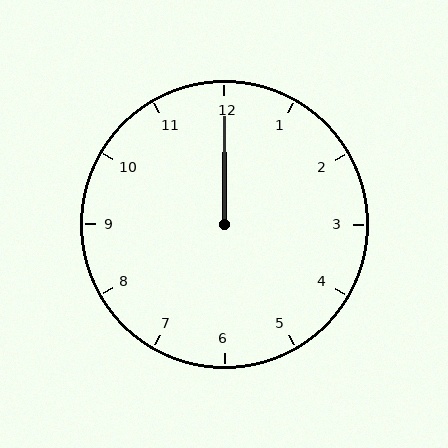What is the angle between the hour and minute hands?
Approximately 0 degrees.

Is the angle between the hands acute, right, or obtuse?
It is acute.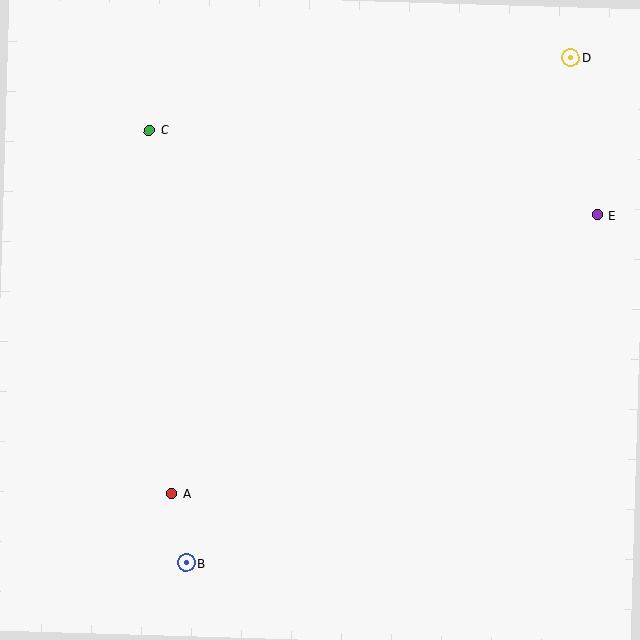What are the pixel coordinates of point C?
Point C is at (150, 130).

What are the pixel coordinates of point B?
Point B is at (186, 563).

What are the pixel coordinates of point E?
Point E is at (598, 215).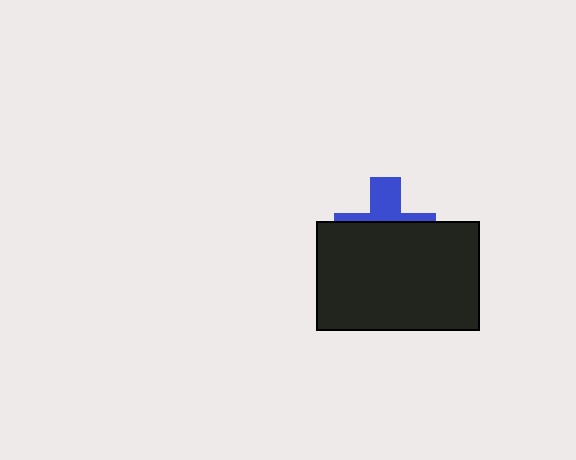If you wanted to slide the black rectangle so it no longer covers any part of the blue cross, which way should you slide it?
Slide it down — that is the most direct way to separate the two shapes.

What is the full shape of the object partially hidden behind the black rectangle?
The partially hidden object is a blue cross.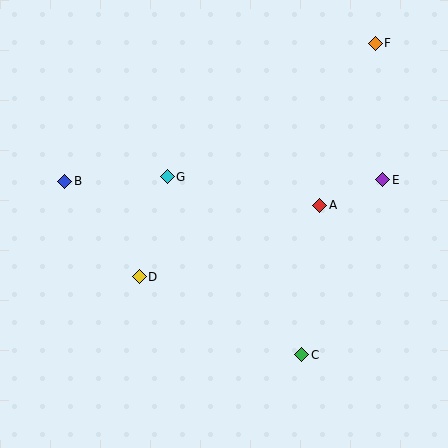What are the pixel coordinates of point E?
Point E is at (383, 180).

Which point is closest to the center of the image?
Point G at (167, 177) is closest to the center.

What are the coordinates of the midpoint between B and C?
The midpoint between B and C is at (183, 268).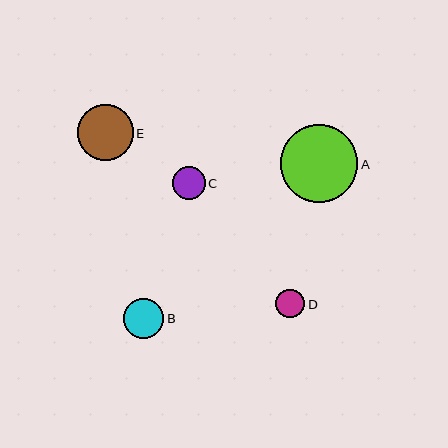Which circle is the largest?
Circle A is the largest with a size of approximately 78 pixels.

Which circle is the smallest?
Circle D is the smallest with a size of approximately 29 pixels.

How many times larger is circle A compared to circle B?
Circle A is approximately 2.0 times the size of circle B.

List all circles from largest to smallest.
From largest to smallest: A, E, B, C, D.